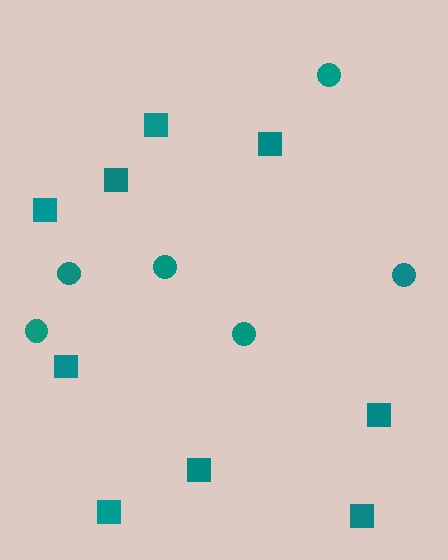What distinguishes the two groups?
There are 2 groups: one group of squares (9) and one group of circles (6).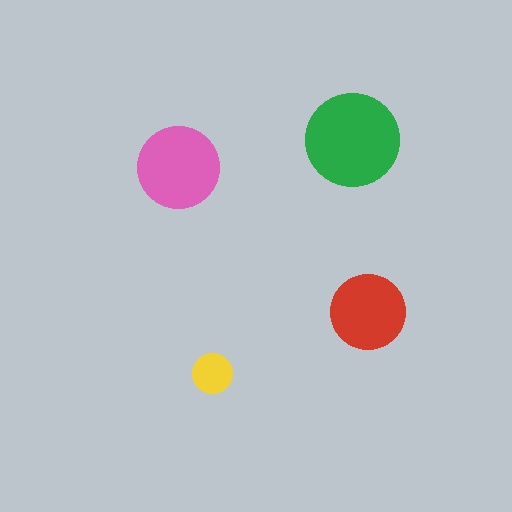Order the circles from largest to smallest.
the green one, the pink one, the red one, the yellow one.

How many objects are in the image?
There are 4 objects in the image.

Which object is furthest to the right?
The red circle is rightmost.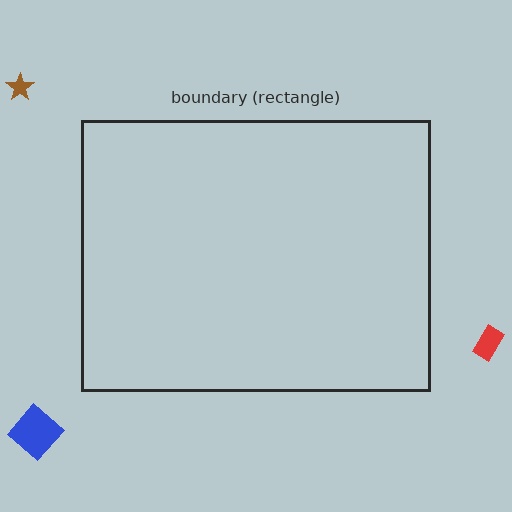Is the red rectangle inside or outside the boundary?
Outside.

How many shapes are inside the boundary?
0 inside, 3 outside.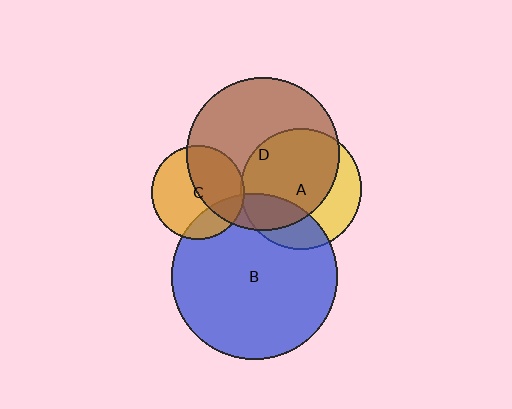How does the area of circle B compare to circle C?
Approximately 3.2 times.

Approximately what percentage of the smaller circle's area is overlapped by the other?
Approximately 65%.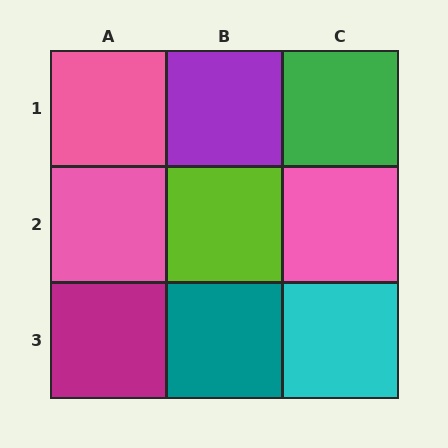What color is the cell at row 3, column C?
Cyan.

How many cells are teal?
1 cell is teal.